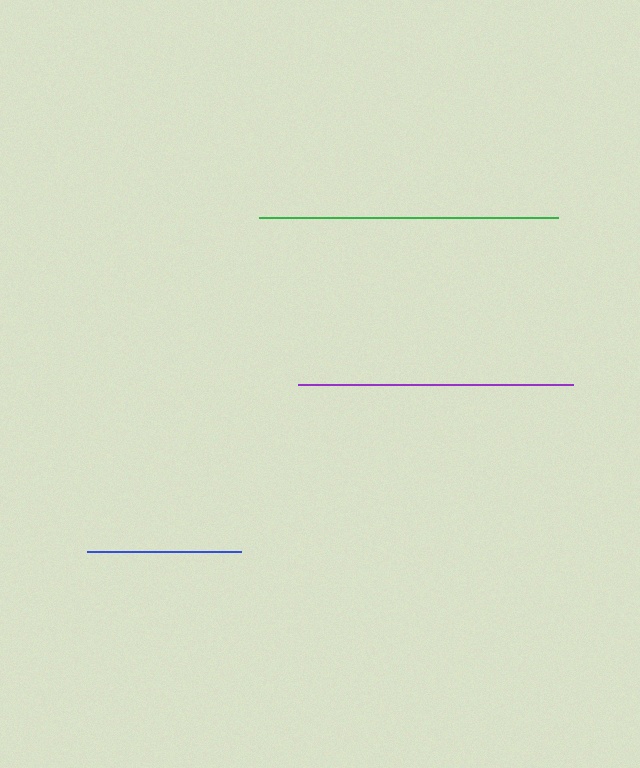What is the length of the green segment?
The green segment is approximately 299 pixels long.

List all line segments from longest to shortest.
From longest to shortest: green, purple, blue.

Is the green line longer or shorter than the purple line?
The green line is longer than the purple line.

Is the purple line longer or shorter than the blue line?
The purple line is longer than the blue line.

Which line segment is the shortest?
The blue line is the shortest at approximately 153 pixels.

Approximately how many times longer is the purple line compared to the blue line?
The purple line is approximately 1.8 times the length of the blue line.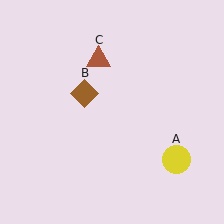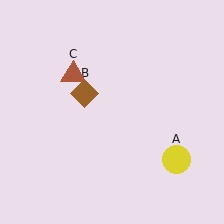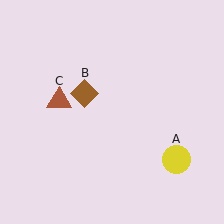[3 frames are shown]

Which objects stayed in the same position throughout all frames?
Yellow circle (object A) and brown diamond (object B) remained stationary.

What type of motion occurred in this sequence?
The brown triangle (object C) rotated counterclockwise around the center of the scene.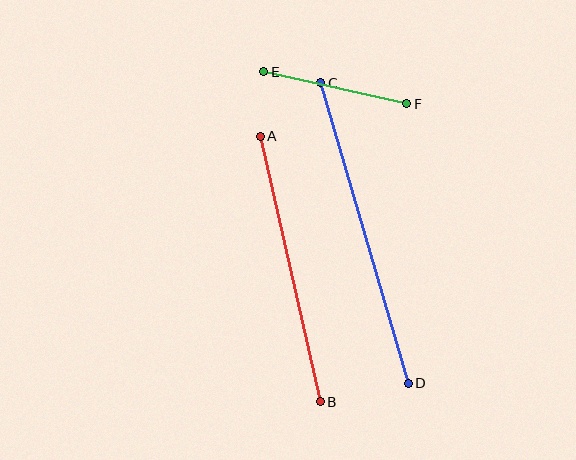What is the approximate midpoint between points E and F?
The midpoint is at approximately (335, 88) pixels.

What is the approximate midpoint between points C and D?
The midpoint is at approximately (365, 233) pixels.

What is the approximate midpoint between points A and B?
The midpoint is at approximately (290, 269) pixels.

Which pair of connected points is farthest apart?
Points C and D are farthest apart.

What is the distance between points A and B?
The distance is approximately 272 pixels.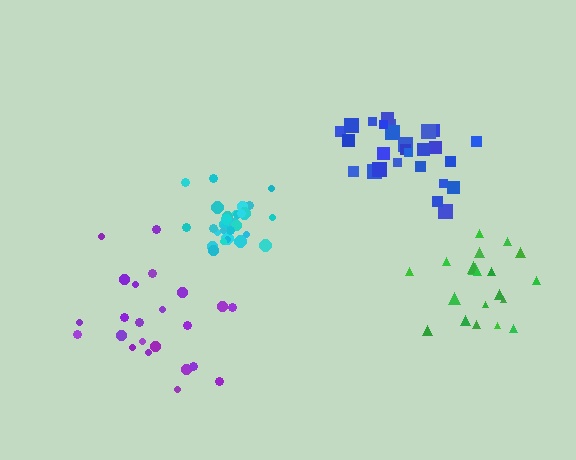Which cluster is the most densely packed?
Cyan.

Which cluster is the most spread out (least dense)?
Purple.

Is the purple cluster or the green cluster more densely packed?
Green.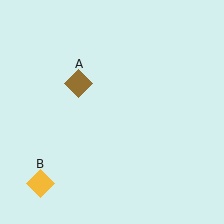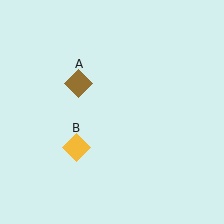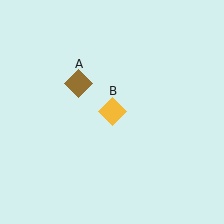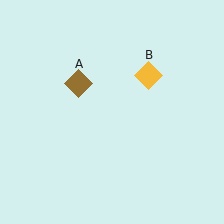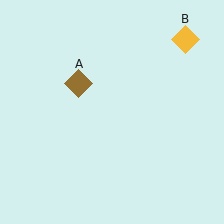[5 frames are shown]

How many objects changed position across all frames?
1 object changed position: yellow diamond (object B).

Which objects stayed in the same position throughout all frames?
Brown diamond (object A) remained stationary.